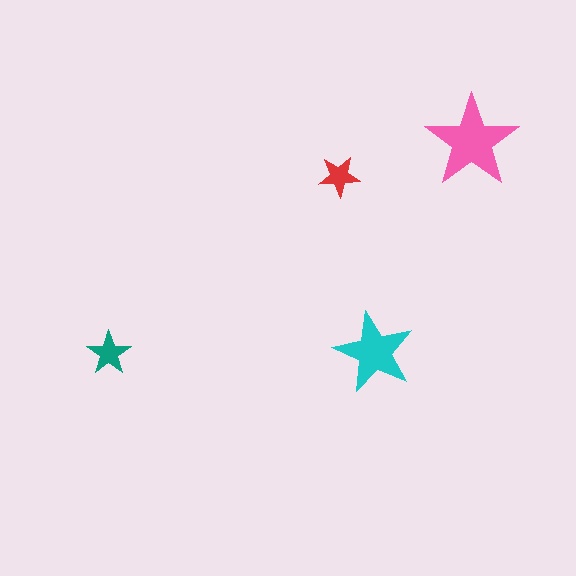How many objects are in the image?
There are 4 objects in the image.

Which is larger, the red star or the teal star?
The teal one.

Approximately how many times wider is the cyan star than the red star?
About 2 times wider.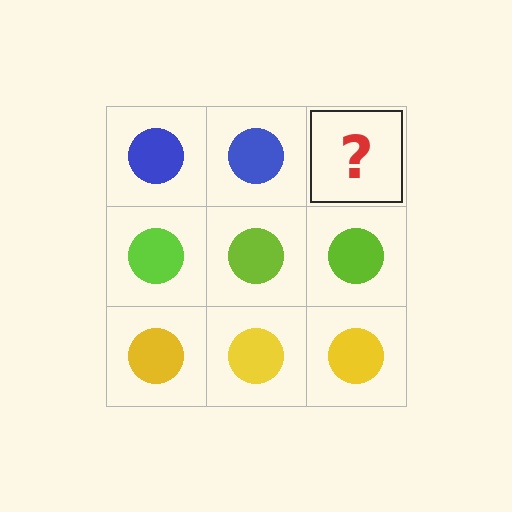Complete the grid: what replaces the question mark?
The question mark should be replaced with a blue circle.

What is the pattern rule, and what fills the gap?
The rule is that each row has a consistent color. The gap should be filled with a blue circle.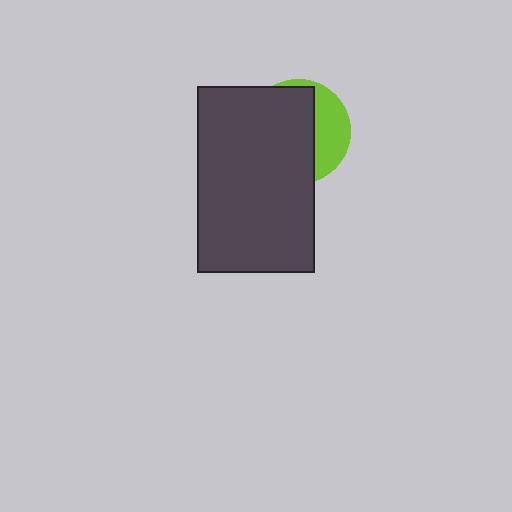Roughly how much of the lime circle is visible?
A small part of it is visible (roughly 32%).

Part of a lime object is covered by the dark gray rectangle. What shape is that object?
It is a circle.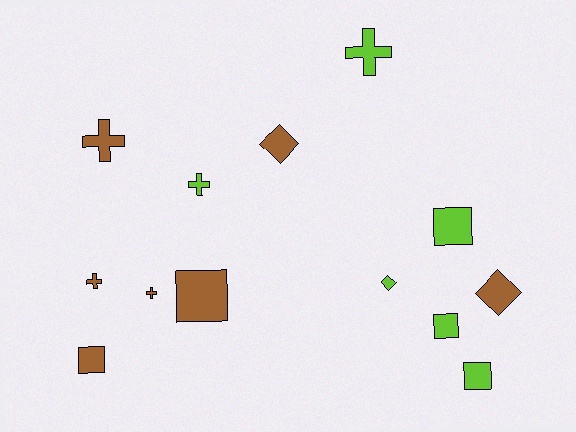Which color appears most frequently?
Brown, with 7 objects.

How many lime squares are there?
There are 3 lime squares.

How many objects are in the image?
There are 13 objects.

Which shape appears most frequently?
Square, with 5 objects.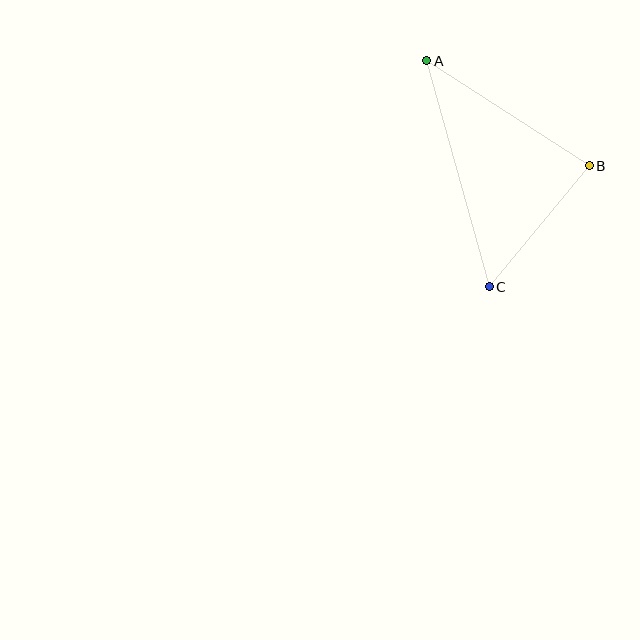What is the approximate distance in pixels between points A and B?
The distance between A and B is approximately 194 pixels.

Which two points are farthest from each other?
Points A and C are farthest from each other.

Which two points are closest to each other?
Points B and C are closest to each other.